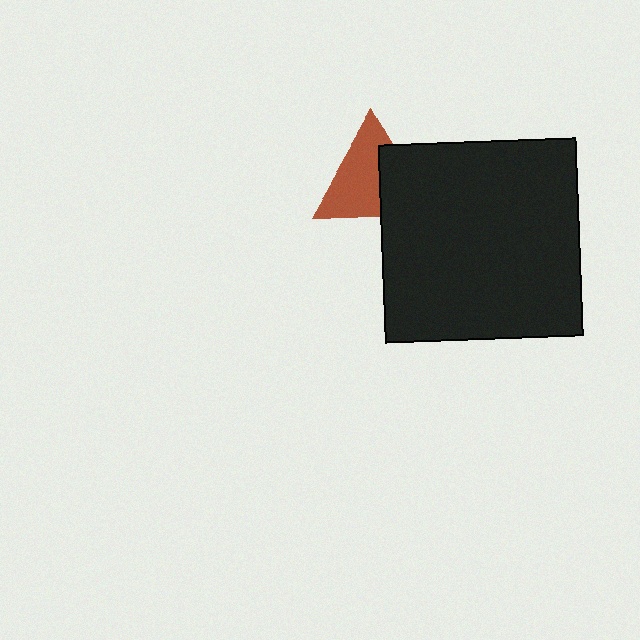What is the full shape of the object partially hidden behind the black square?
The partially hidden object is a brown triangle.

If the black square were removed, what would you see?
You would see the complete brown triangle.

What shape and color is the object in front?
The object in front is a black square.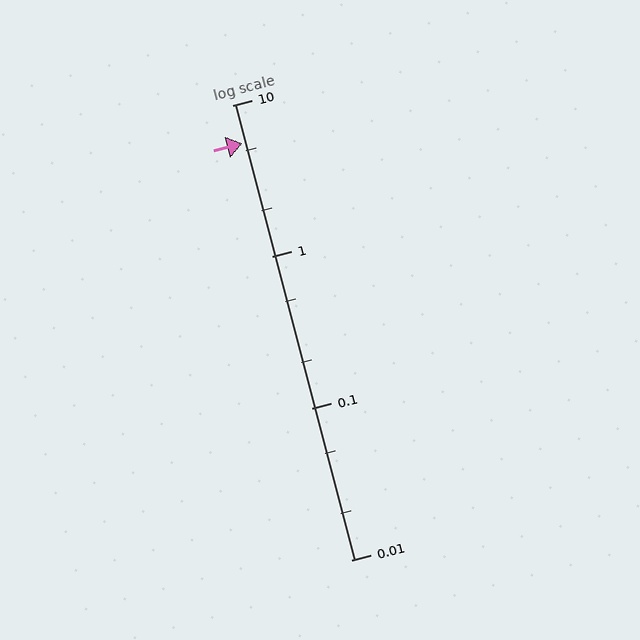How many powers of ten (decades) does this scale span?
The scale spans 3 decades, from 0.01 to 10.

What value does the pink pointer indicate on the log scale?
The pointer indicates approximately 5.6.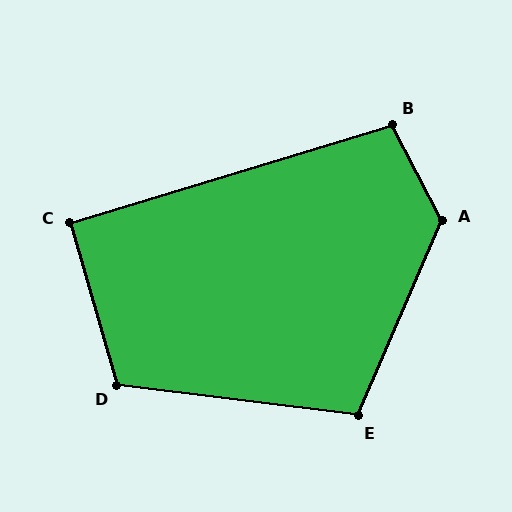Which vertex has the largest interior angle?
A, at approximately 129 degrees.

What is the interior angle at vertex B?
Approximately 100 degrees (obtuse).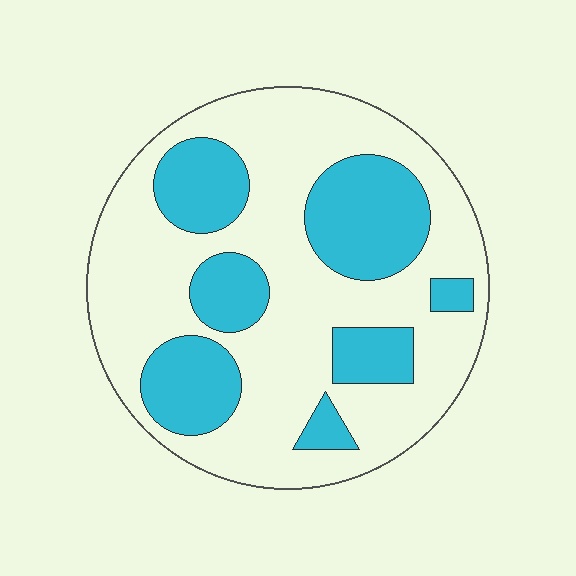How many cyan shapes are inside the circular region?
7.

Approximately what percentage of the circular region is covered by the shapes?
Approximately 30%.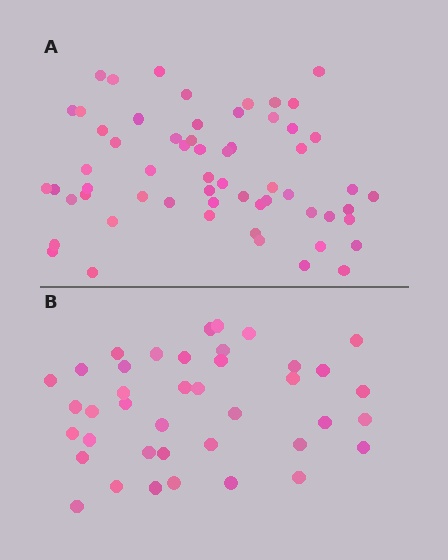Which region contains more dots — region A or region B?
Region A (the top region) has more dots.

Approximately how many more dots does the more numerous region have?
Region A has approximately 20 more dots than region B.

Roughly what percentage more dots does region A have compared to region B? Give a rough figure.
About 50% more.